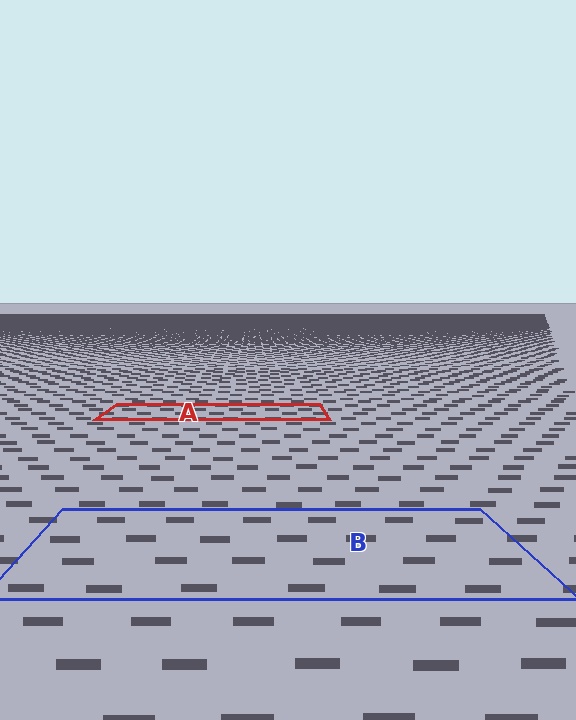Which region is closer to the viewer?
Region B is closer. The texture elements there are larger and more spread out.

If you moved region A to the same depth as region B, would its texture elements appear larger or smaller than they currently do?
They would appear larger. At a closer depth, the same texture elements are projected at a bigger on-screen size.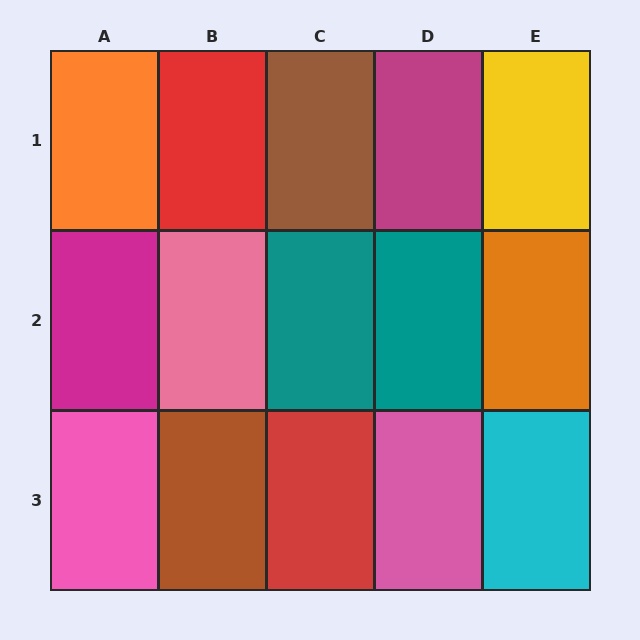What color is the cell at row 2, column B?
Pink.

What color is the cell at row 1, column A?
Orange.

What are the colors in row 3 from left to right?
Pink, brown, red, pink, cyan.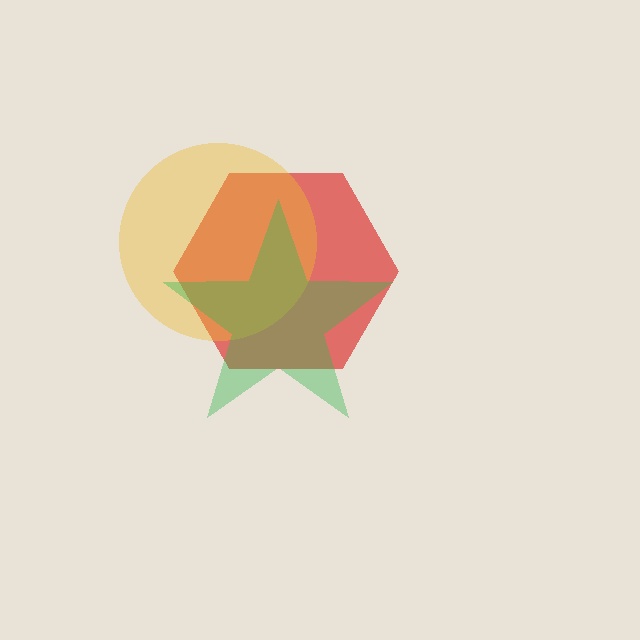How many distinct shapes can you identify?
There are 3 distinct shapes: a red hexagon, a yellow circle, a green star.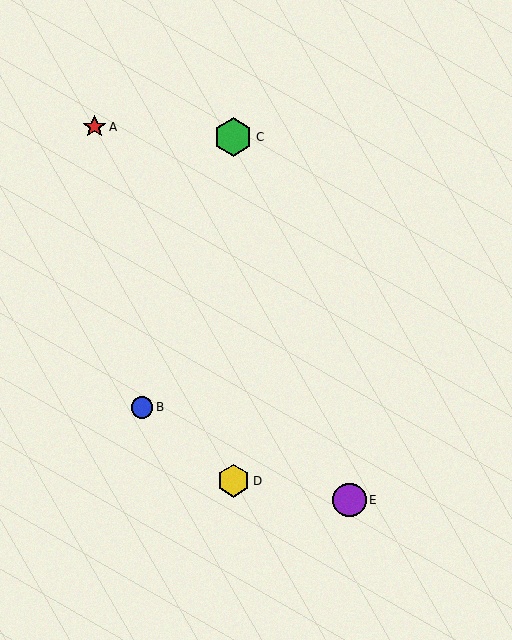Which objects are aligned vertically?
Objects C, D are aligned vertically.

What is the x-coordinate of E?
Object E is at x≈349.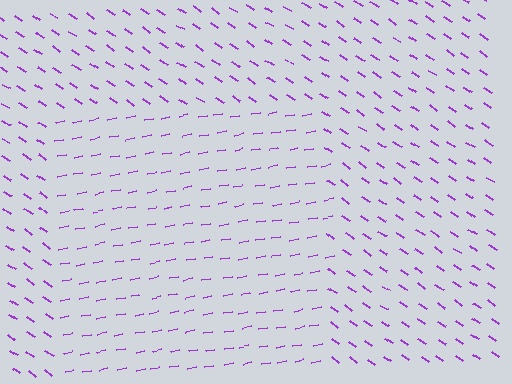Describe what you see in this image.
The image is filled with small purple line segments. A rectangle region in the image has lines oriented differently from the surrounding lines, creating a visible texture boundary.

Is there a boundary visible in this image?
Yes, there is a texture boundary formed by a change in line orientation.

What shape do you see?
I see a rectangle.